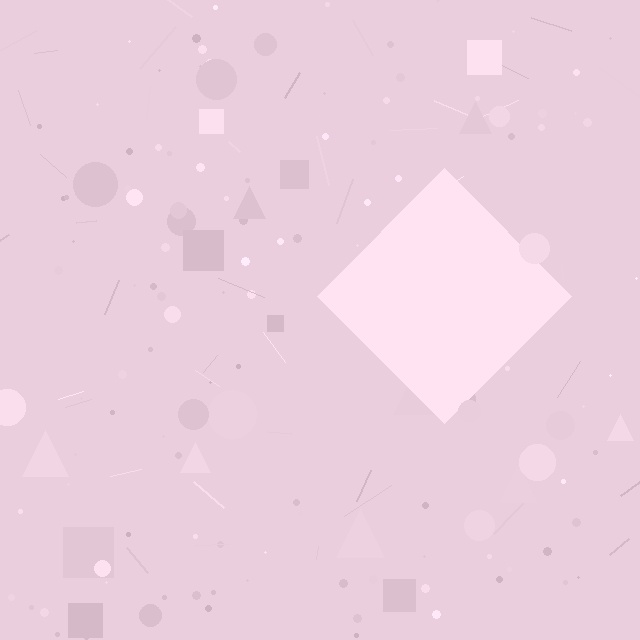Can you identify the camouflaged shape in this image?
The camouflaged shape is a diamond.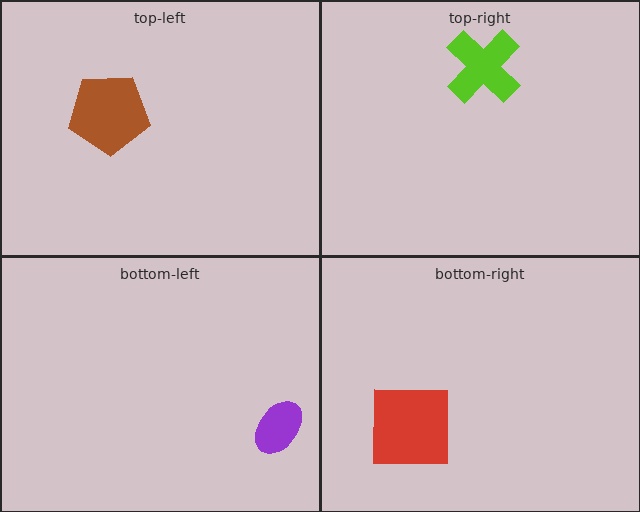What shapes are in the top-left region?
The brown pentagon.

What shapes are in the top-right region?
The lime cross.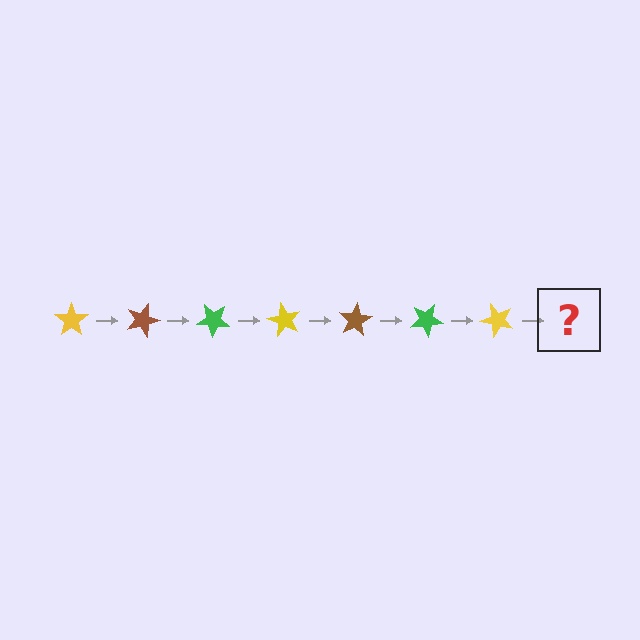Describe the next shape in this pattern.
It should be a brown star, rotated 140 degrees from the start.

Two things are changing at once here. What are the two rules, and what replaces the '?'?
The two rules are that it rotates 20 degrees each step and the color cycles through yellow, brown, and green. The '?' should be a brown star, rotated 140 degrees from the start.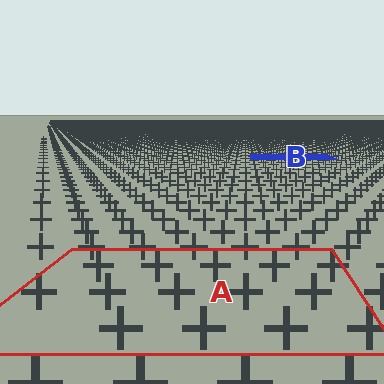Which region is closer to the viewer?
Region A is closer. The texture elements there are larger and more spread out.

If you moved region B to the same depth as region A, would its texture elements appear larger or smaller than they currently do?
They would appear larger. At a closer depth, the same texture elements are projected at a bigger on-screen size.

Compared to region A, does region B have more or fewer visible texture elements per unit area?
Region B has more texture elements per unit area — they are packed more densely because it is farther away.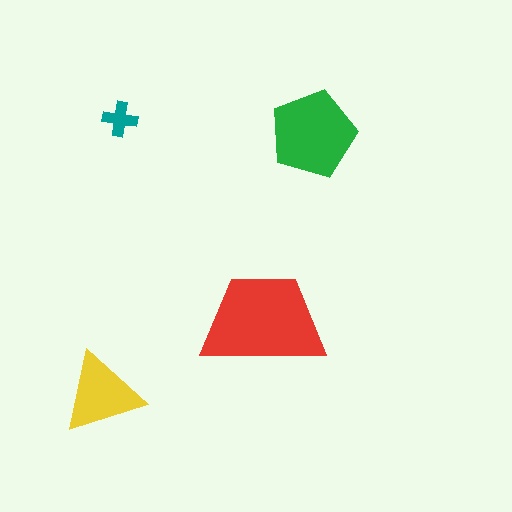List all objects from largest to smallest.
The red trapezoid, the green pentagon, the yellow triangle, the teal cross.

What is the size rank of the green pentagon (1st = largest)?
2nd.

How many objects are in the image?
There are 4 objects in the image.